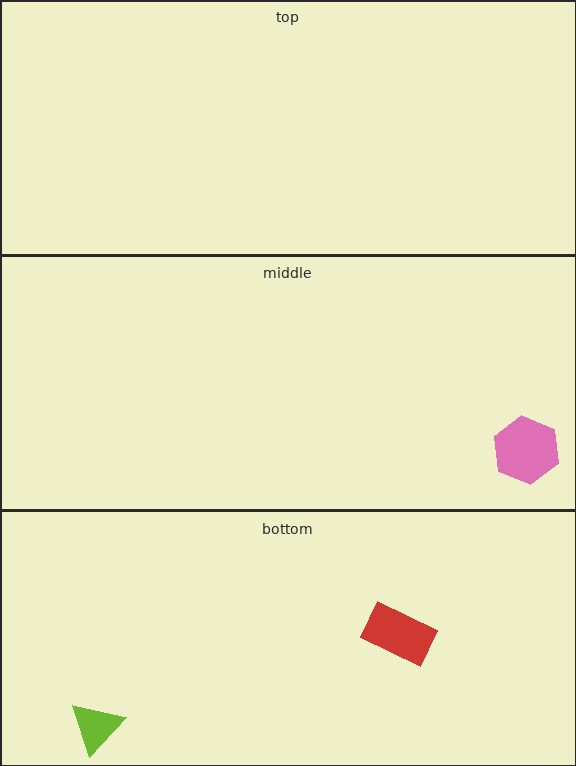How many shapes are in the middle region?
1.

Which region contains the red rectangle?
The bottom region.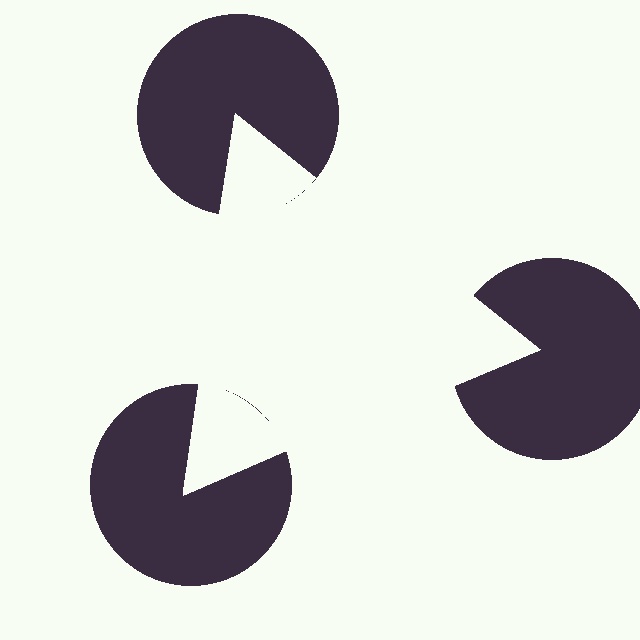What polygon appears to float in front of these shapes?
An illusory triangle — its edges are inferred from the aligned wedge cuts in the pac-man discs, not physically drawn.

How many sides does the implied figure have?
3 sides.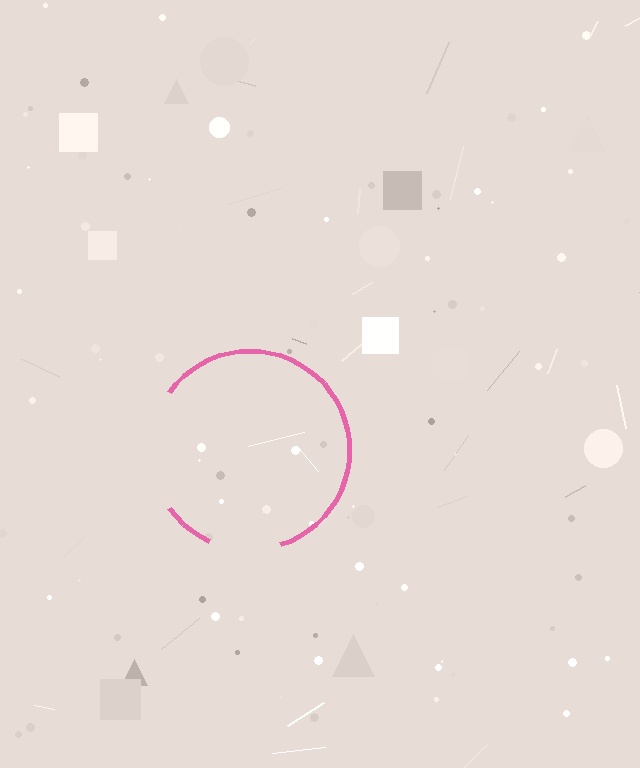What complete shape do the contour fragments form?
The contour fragments form a circle.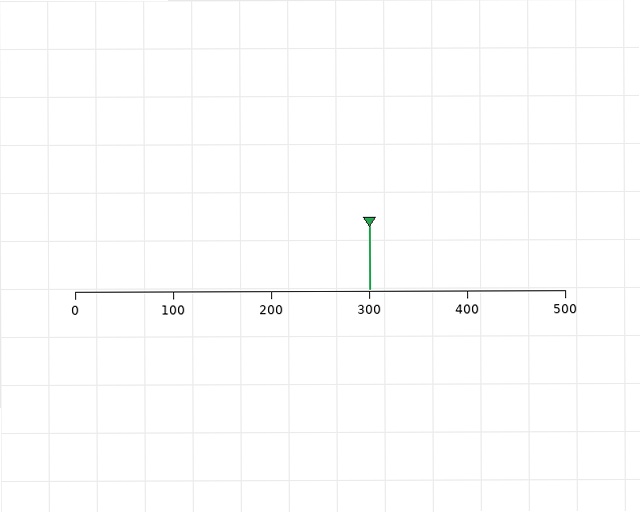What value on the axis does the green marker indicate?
The marker indicates approximately 300.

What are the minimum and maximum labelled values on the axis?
The axis runs from 0 to 500.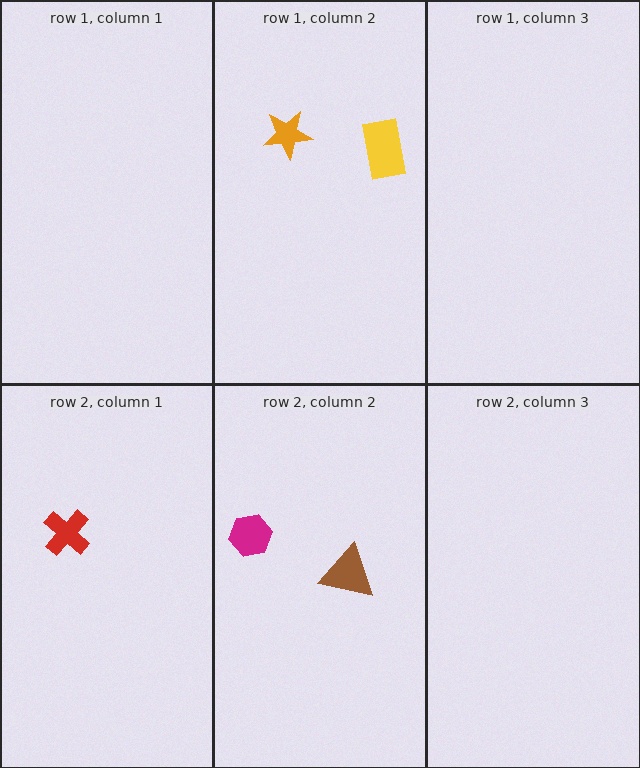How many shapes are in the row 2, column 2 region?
2.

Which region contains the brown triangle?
The row 2, column 2 region.